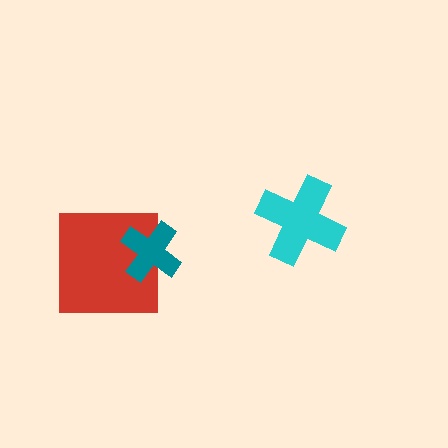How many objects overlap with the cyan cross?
0 objects overlap with the cyan cross.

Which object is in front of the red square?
The teal cross is in front of the red square.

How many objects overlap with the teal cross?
1 object overlaps with the teal cross.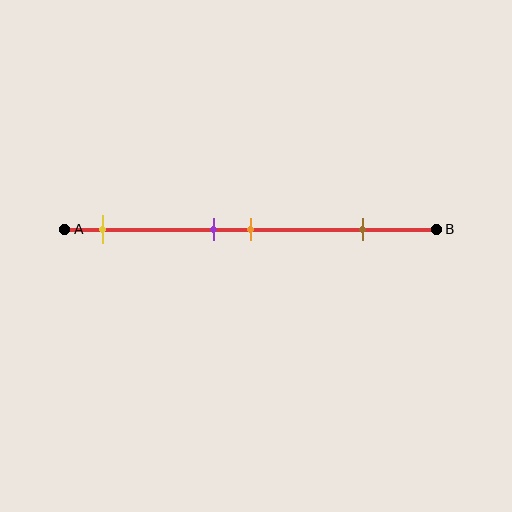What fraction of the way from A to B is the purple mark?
The purple mark is approximately 40% (0.4) of the way from A to B.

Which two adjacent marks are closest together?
The purple and orange marks are the closest adjacent pair.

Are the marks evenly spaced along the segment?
No, the marks are not evenly spaced.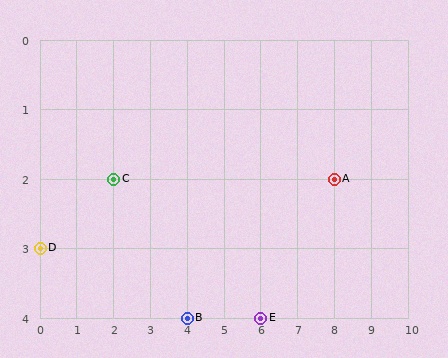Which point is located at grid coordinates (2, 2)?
Point C is at (2, 2).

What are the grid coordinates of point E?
Point E is at grid coordinates (6, 4).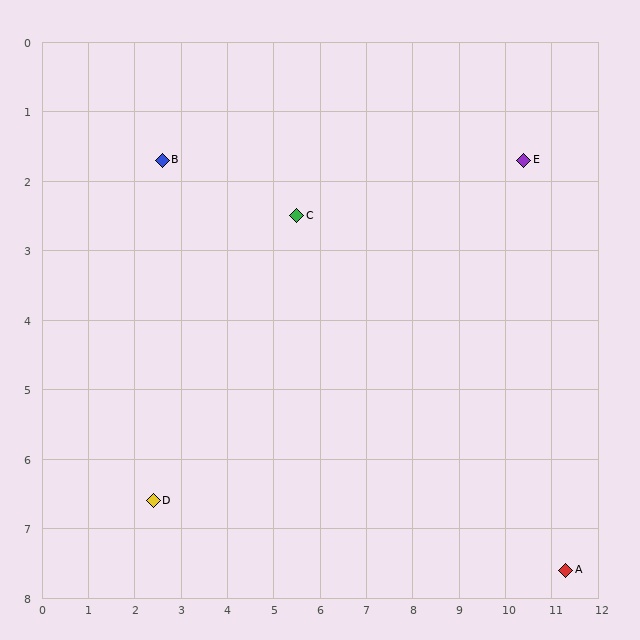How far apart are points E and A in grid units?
Points E and A are about 6.0 grid units apart.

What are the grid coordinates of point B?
Point B is at approximately (2.6, 1.7).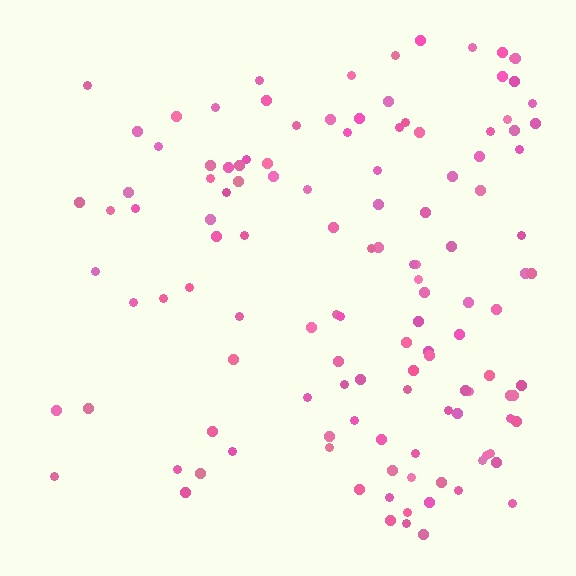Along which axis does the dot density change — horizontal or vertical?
Horizontal.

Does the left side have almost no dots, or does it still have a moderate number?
Still a moderate number, just noticeably fewer than the right.